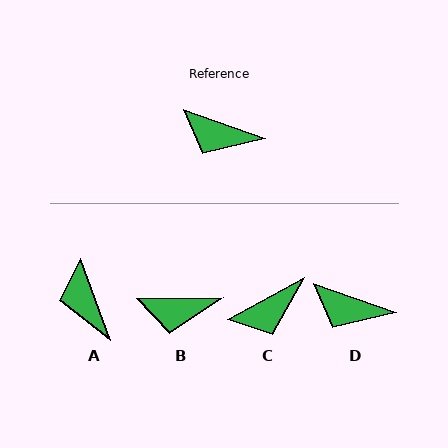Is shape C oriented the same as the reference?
No, it is off by about 48 degrees.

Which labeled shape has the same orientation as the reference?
D.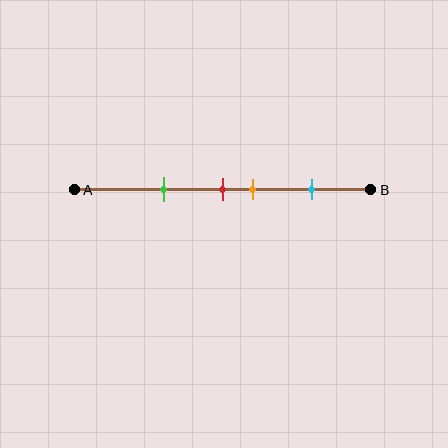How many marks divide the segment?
There are 4 marks dividing the segment.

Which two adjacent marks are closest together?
The red and orange marks are the closest adjacent pair.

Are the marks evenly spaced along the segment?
No, the marks are not evenly spaced.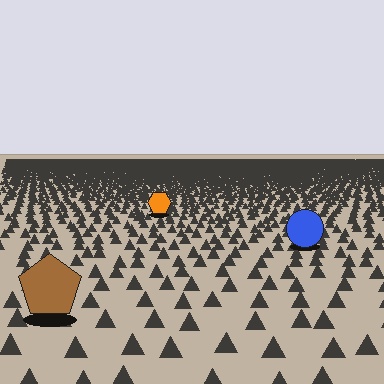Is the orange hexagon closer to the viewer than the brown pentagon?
No. The brown pentagon is closer — you can tell from the texture gradient: the ground texture is coarser near it.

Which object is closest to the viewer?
The brown pentagon is closest. The texture marks near it are larger and more spread out.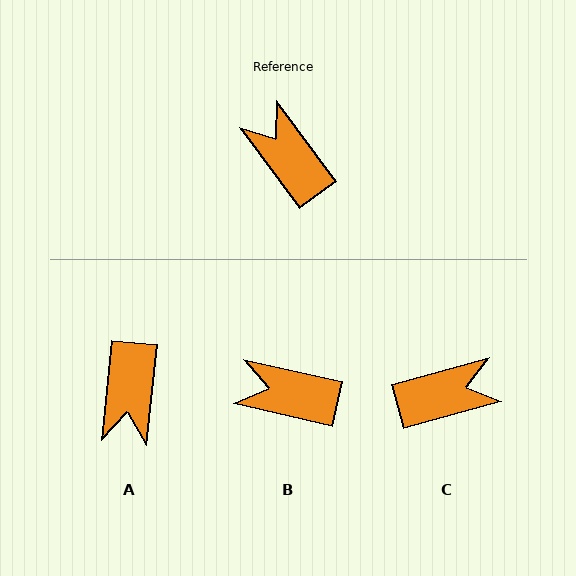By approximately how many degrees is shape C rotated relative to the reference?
Approximately 111 degrees clockwise.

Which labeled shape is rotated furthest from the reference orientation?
A, about 138 degrees away.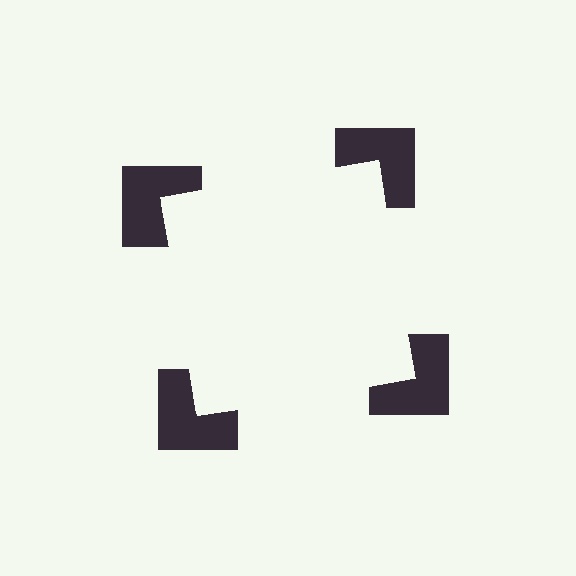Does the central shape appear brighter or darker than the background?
It typically appears slightly brighter than the background, even though no actual brightness change is drawn.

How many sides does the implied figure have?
4 sides.